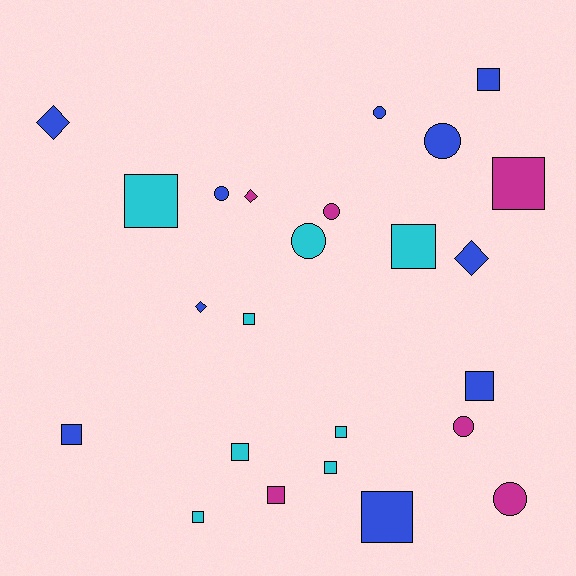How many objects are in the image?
There are 24 objects.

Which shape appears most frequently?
Square, with 13 objects.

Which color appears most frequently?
Blue, with 10 objects.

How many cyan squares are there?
There are 7 cyan squares.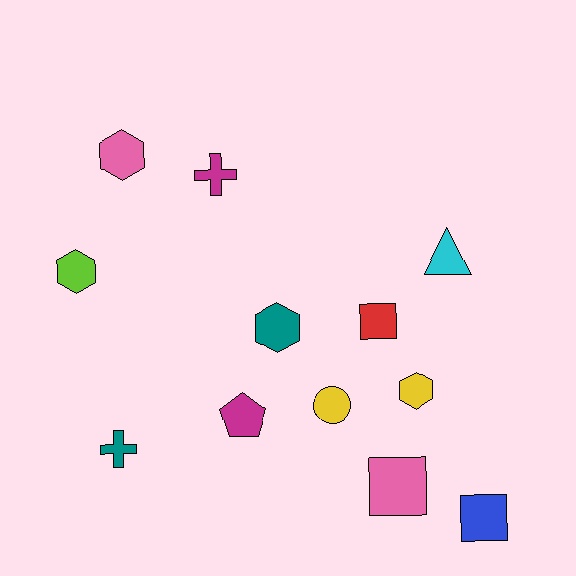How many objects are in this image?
There are 12 objects.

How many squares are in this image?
There are 3 squares.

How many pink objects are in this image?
There are 2 pink objects.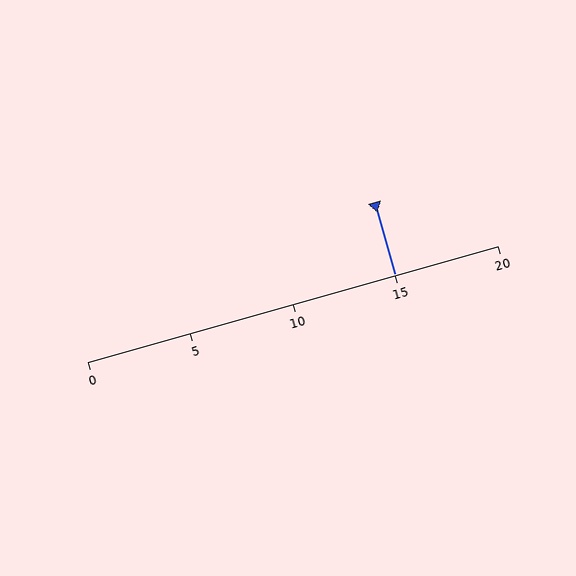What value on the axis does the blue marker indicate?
The marker indicates approximately 15.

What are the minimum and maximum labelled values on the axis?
The axis runs from 0 to 20.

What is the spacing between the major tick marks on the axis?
The major ticks are spaced 5 apart.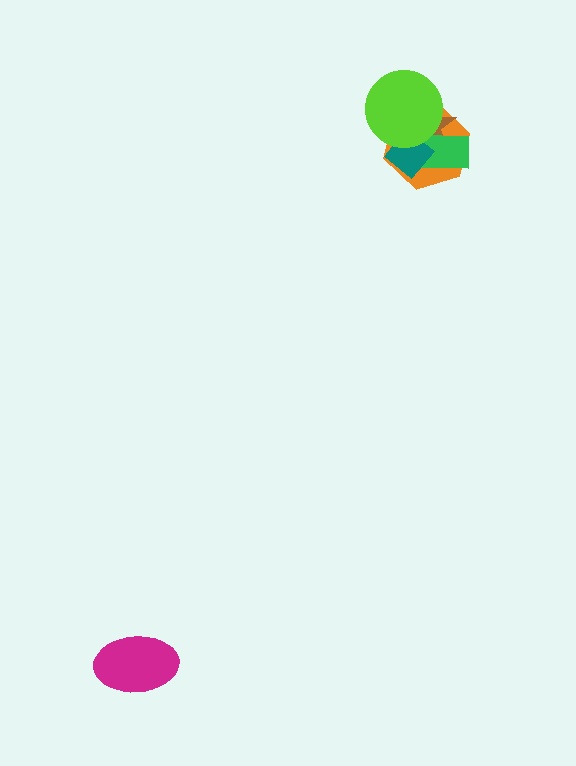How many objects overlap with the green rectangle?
4 objects overlap with the green rectangle.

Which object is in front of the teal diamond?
The lime circle is in front of the teal diamond.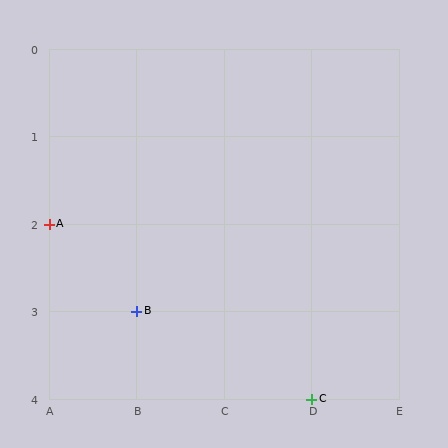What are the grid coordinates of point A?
Point A is at grid coordinates (A, 2).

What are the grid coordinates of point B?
Point B is at grid coordinates (B, 3).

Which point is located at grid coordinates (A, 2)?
Point A is at (A, 2).